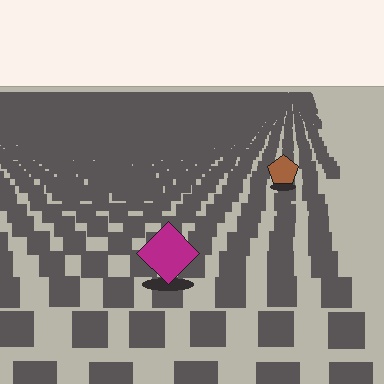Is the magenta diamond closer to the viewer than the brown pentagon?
Yes. The magenta diamond is closer — you can tell from the texture gradient: the ground texture is coarser near it.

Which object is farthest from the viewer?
The brown pentagon is farthest from the viewer. It appears smaller and the ground texture around it is denser.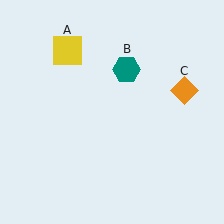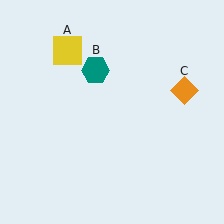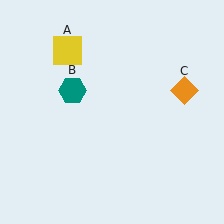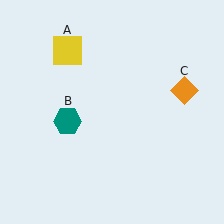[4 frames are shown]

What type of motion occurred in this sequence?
The teal hexagon (object B) rotated counterclockwise around the center of the scene.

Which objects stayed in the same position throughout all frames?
Yellow square (object A) and orange diamond (object C) remained stationary.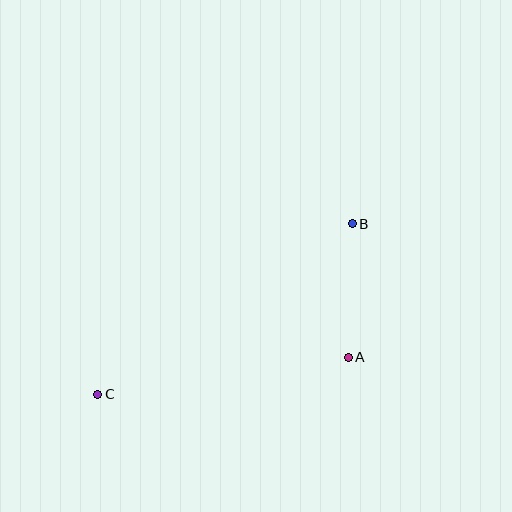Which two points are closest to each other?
Points A and B are closest to each other.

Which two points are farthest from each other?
Points B and C are farthest from each other.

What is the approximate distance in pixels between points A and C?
The distance between A and C is approximately 253 pixels.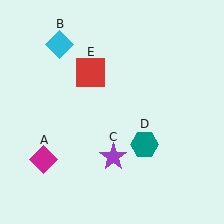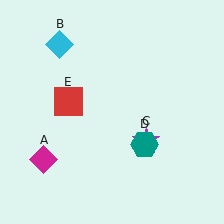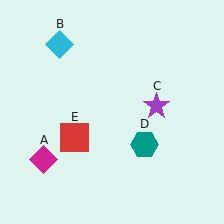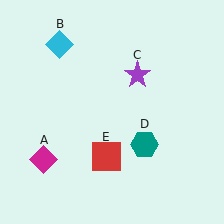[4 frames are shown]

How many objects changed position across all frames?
2 objects changed position: purple star (object C), red square (object E).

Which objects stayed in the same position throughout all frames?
Magenta diamond (object A) and cyan diamond (object B) and teal hexagon (object D) remained stationary.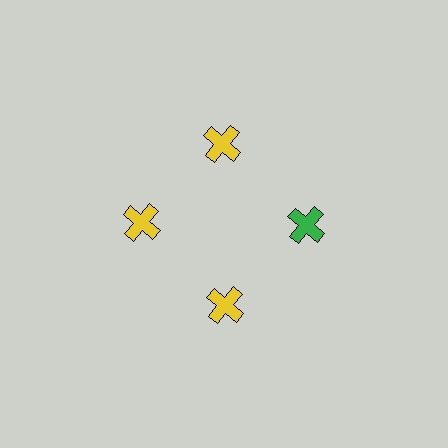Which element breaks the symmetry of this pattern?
The green cross at roughly the 3 o'clock position breaks the symmetry. All other shapes are yellow crosses.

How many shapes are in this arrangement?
There are 4 shapes arranged in a ring pattern.